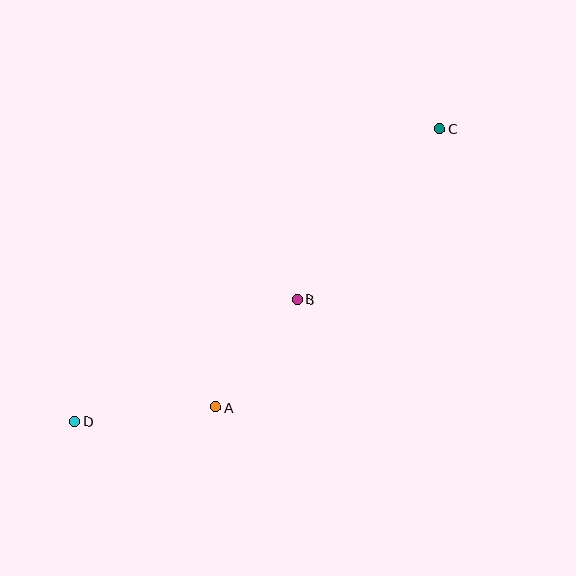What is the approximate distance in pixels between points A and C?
The distance between A and C is approximately 357 pixels.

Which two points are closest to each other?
Points A and B are closest to each other.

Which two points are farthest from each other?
Points C and D are farthest from each other.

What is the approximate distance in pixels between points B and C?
The distance between B and C is approximately 222 pixels.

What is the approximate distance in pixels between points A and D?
The distance between A and D is approximately 142 pixels.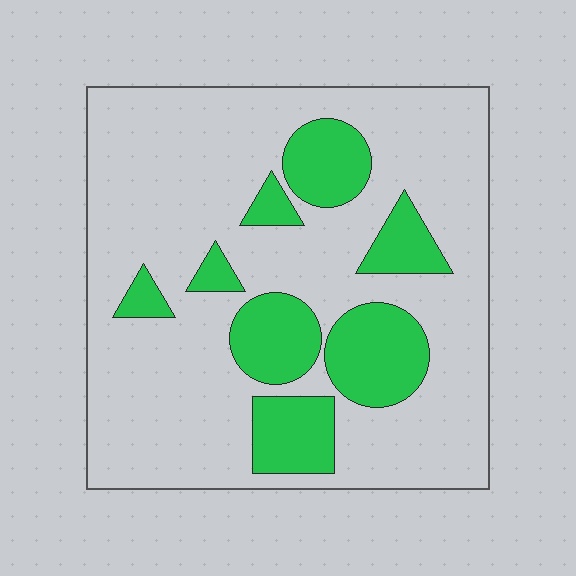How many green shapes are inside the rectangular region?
8.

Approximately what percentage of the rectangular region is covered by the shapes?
Approximately 25%.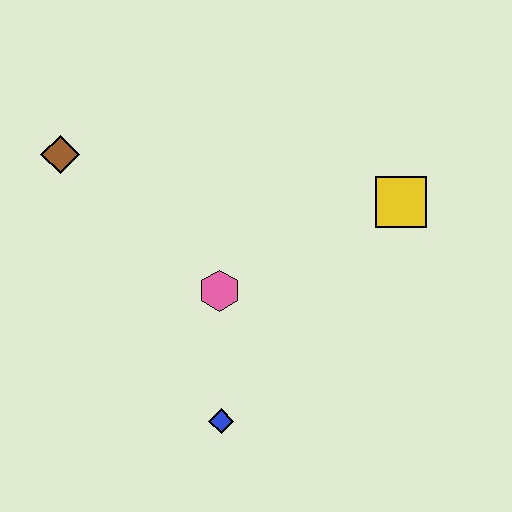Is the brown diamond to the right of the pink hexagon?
No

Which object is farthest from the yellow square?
The brown diamond is farthest from the yellow square.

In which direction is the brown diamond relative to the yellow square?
The brown diamond is to the left of the yellow square.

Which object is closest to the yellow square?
The pink hexagon is closest to the yellow square.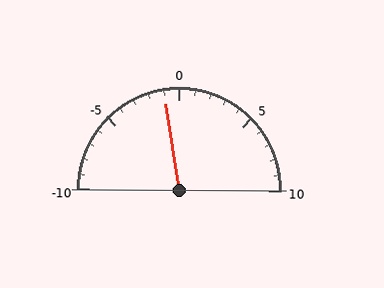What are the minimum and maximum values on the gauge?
The gauge ranges from -10 to 10.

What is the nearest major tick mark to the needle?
The nearest major tick mark is 0.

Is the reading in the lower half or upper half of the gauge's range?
The reading is in the lower half of the range (-10 to 10).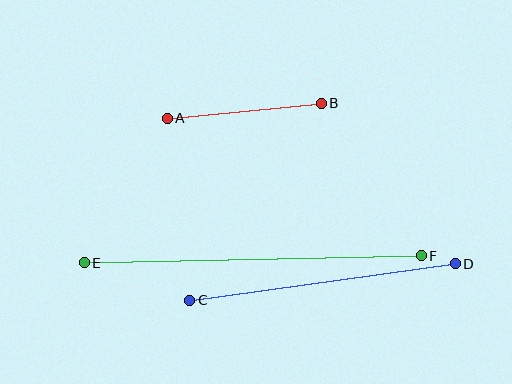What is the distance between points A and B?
The distance is approximately 155 pixels.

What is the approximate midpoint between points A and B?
The midpoint is at approximately (244, 111) pixels.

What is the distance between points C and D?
The distance is approximately 268 pixels.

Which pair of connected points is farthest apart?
Points E and F are farthest apart.